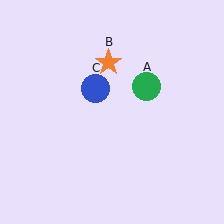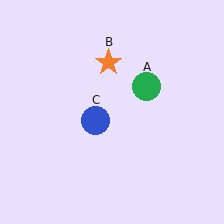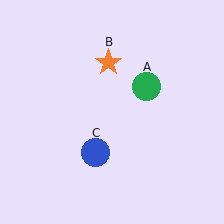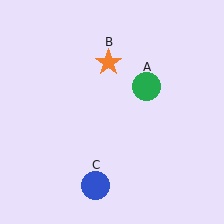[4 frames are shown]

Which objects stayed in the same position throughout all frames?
Green circle (object A) and orange star (object B) remained stationary.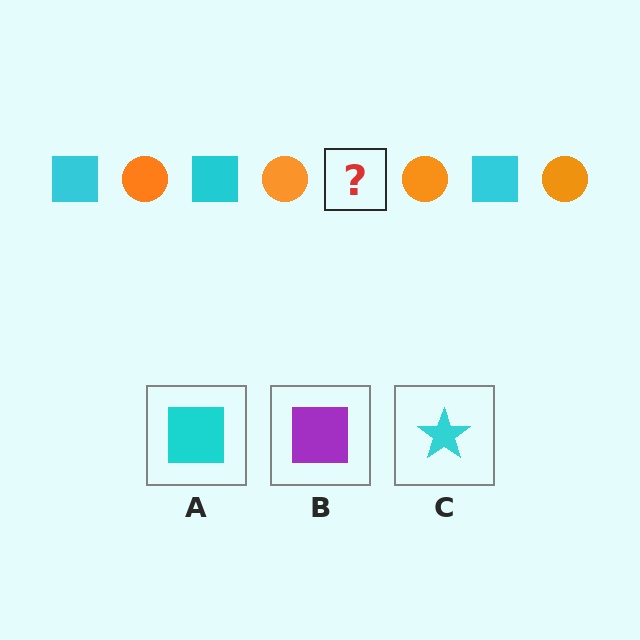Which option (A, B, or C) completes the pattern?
A.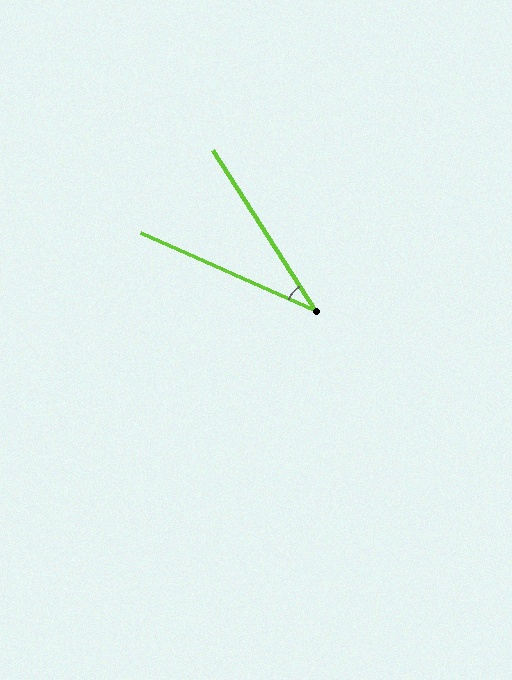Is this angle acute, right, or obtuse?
It is acute.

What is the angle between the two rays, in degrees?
Approximately 33 degrees.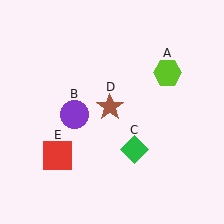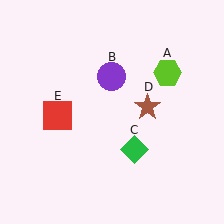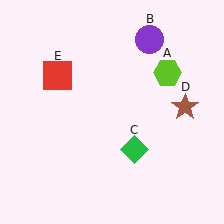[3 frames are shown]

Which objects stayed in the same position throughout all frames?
Lime hexagon (object A) and green diamond (object C) remained stationary.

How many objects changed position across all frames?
3 objects changed position: purple circle (object B), brown star (object D), red square (object E).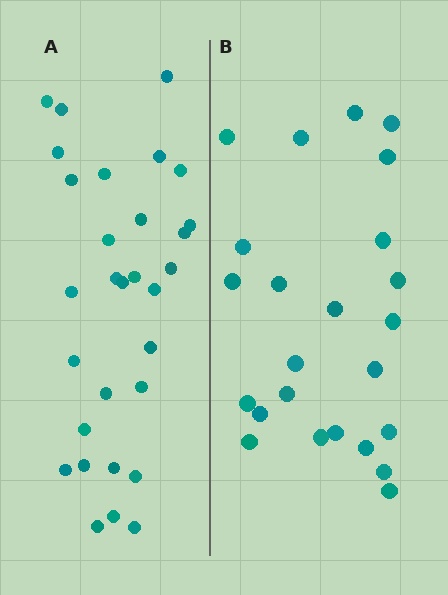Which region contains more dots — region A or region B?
Region A (the left region) has more dots.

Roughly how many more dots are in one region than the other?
Region A has about 6 more dots than region B.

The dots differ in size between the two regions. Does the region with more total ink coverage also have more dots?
No. Region B has more total ink coverage because its dots are larger, but region A actually contains more individual dots. Total area can be misleading — the number of items is what matters here.